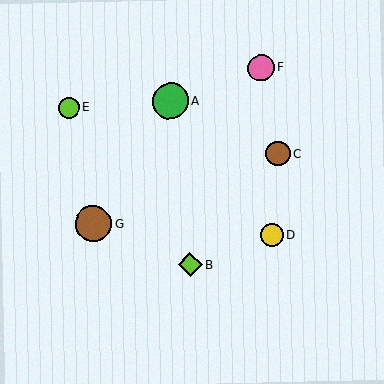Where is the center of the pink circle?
The center of the pink circle is at (261, 68).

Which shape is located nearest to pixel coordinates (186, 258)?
The lime diamond (labeled B) at (190, 265) is nearest to that location.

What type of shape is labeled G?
Shape G is a brown circle.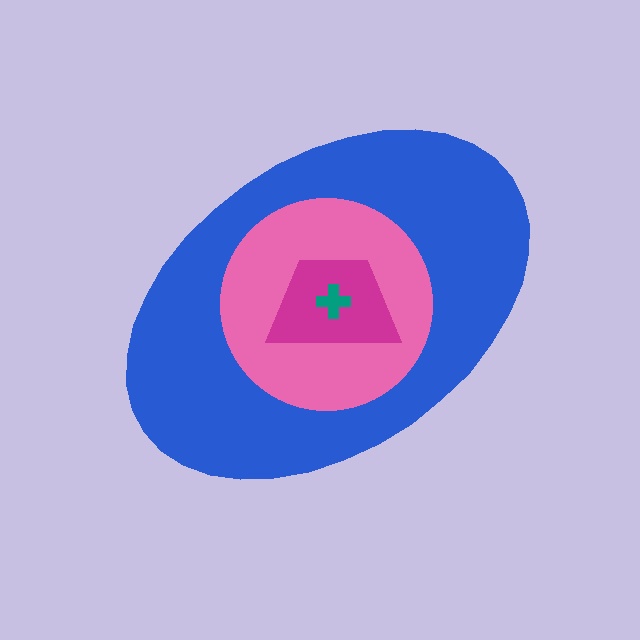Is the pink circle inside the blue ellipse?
Yes.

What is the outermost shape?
The blue ellipse.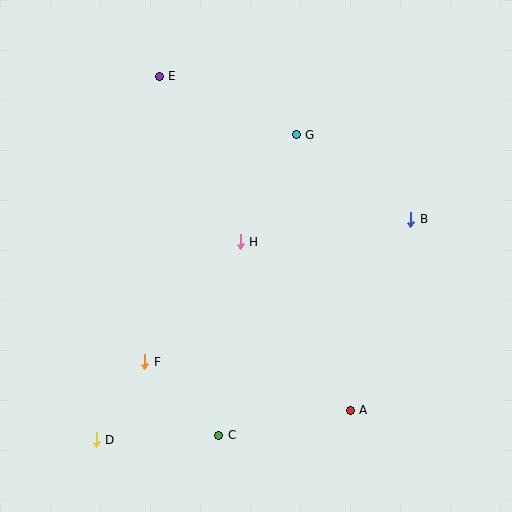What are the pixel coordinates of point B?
Point B is at (411, 219).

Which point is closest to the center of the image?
Point H at (240, 242) is closest to the center.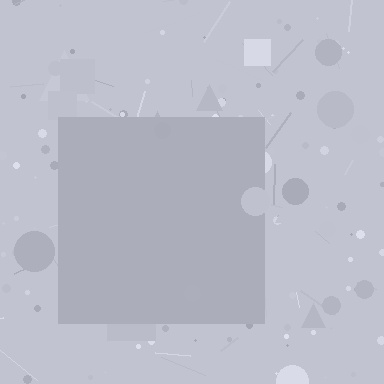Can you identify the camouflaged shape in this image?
The camouflaged shape is a square.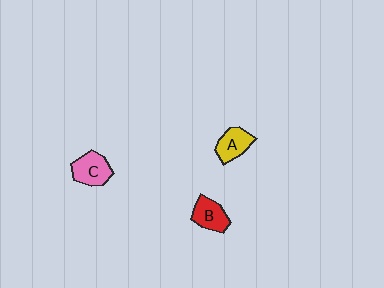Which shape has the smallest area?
Shape A (yellow).